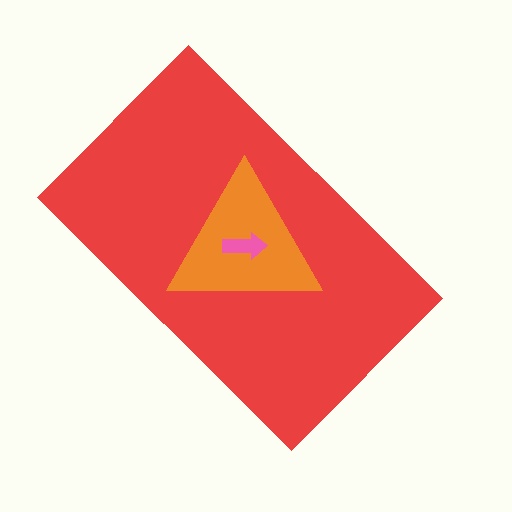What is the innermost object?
The pink arrow.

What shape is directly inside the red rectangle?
The orange triangle.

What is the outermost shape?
The red rectangle.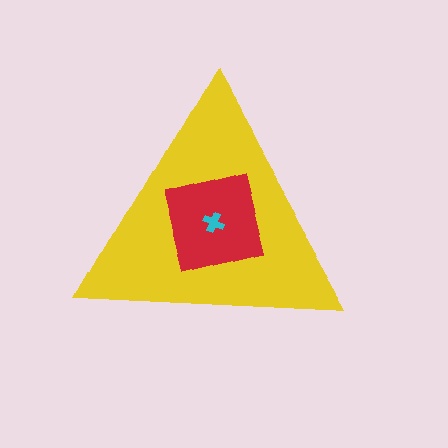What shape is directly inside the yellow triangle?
The red square.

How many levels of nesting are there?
3.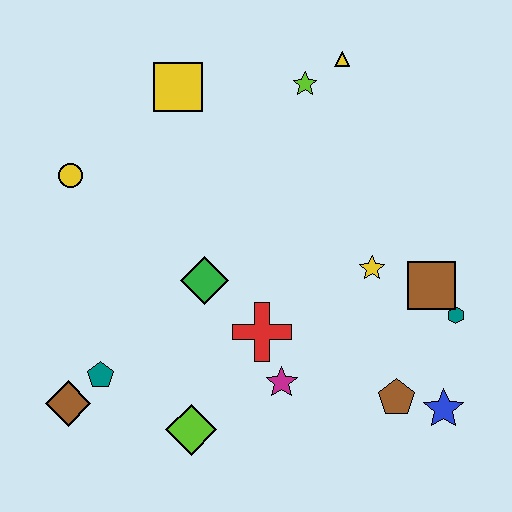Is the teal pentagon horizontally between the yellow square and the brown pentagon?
No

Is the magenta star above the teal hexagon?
No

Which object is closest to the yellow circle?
The yellow square is closest to the yellow circle.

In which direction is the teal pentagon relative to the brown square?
The teal pentagon is to the left of the brown square.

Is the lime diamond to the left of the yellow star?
Yes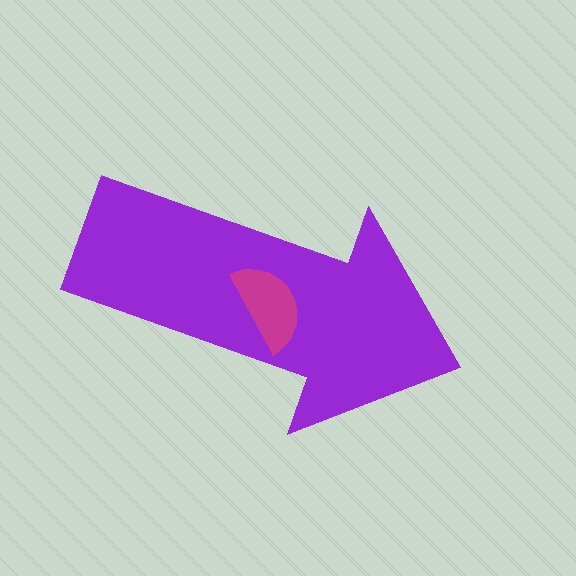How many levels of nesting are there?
2.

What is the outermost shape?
The purple arrow.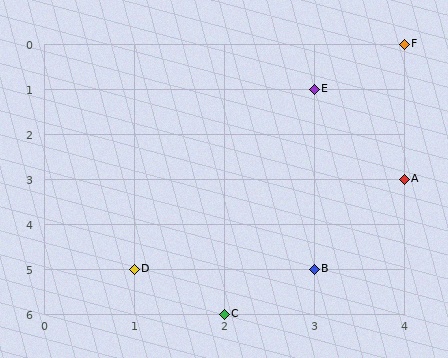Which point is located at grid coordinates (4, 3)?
Point A is at (4, 3).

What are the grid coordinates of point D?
Point D is at grid coordinates (1, 5).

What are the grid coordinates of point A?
Point A is at grid coordinates (4, 3).